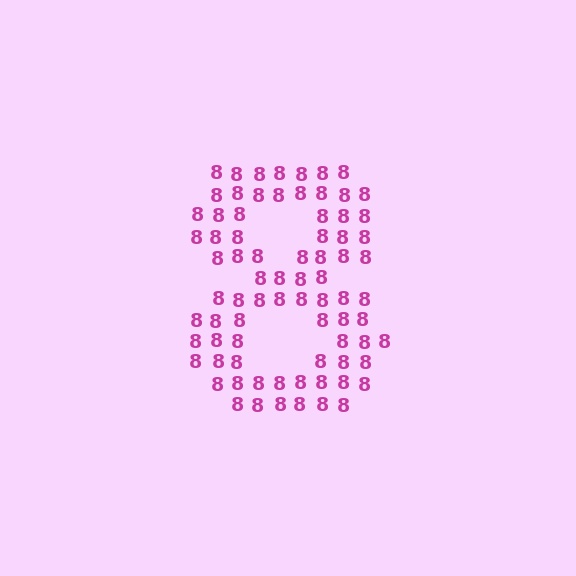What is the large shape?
The large shape is the digit 8.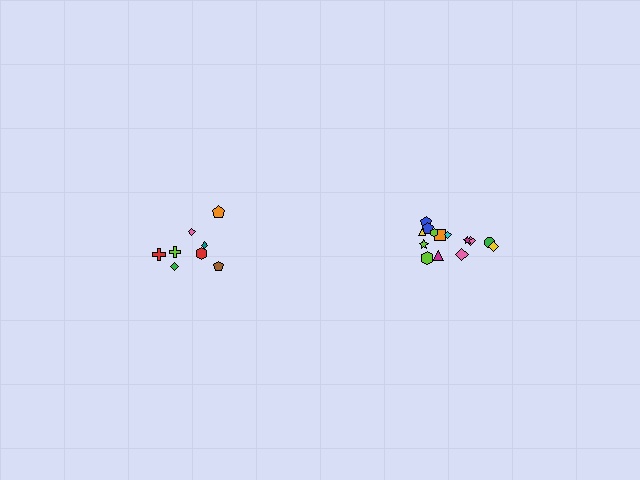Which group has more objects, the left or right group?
The right group.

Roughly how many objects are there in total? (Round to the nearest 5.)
Roughly 25 objects in total.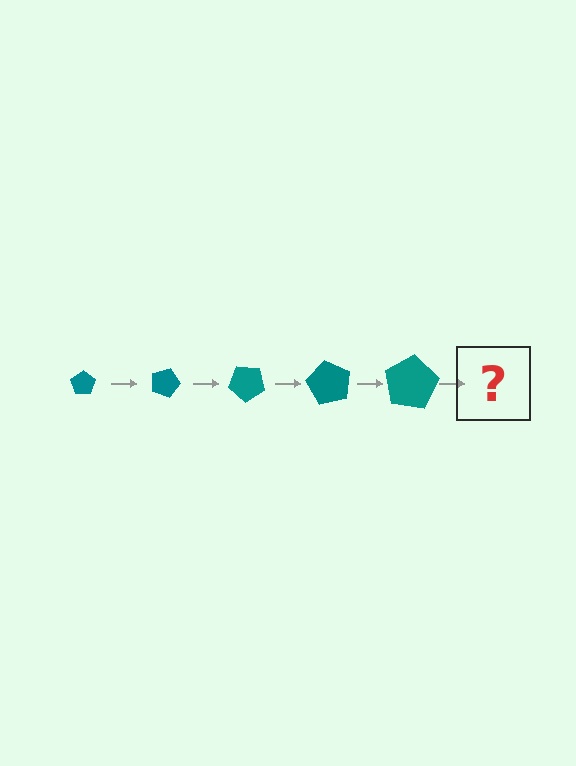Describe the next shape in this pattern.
It should be a pentagon, larger than the previous one and rotated 100 degrees from the start.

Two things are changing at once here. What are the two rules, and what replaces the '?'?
The two rules are that the pentagon grows larger each step and it rotates 20 degrees each step. The '?' should be a pentagon, larger than the previous one and rotated 100 degrees from the start.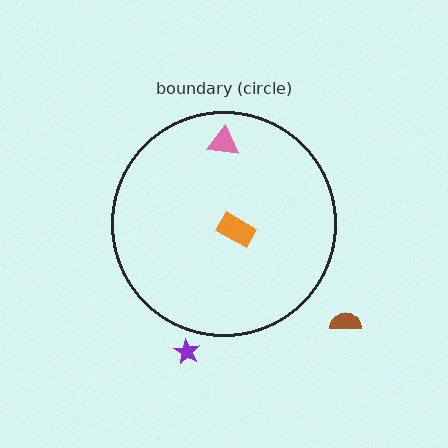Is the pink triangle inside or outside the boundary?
Inside.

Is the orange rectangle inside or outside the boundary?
Inside.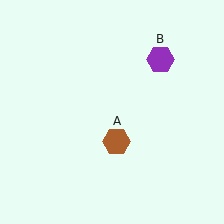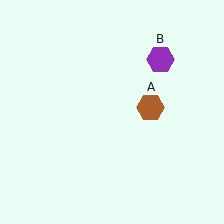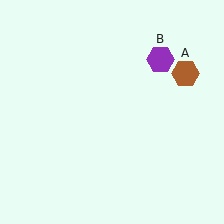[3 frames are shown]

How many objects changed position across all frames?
1 object changed position: brown hexagon (object A).